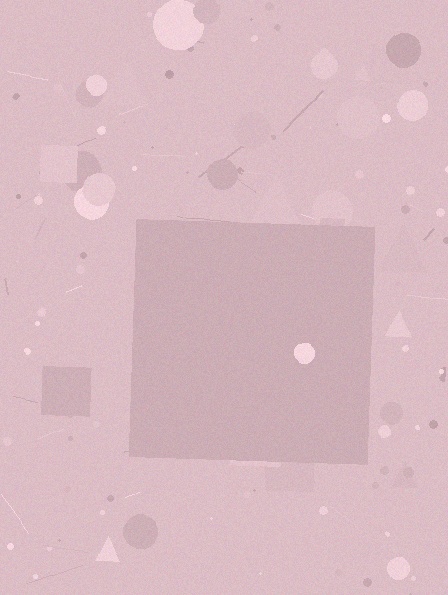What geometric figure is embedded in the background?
A square is embedded in the background.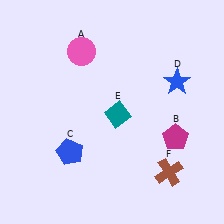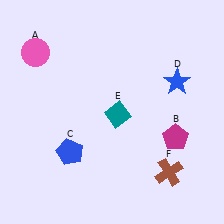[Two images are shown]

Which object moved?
The pink circle (A) moved left.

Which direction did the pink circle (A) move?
The pink circle (A) moved left.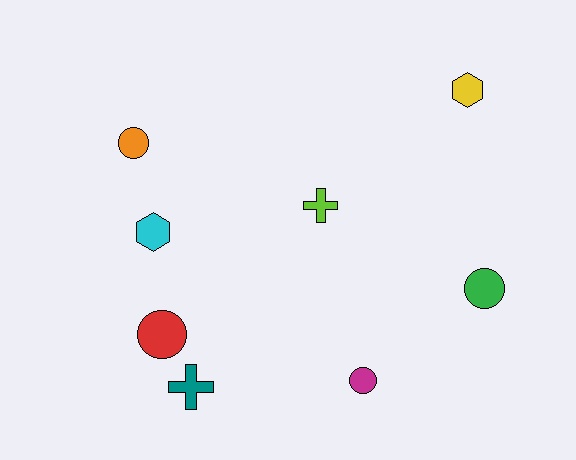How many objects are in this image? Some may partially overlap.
There are 8 objects.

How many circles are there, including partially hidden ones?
There are 4 circles.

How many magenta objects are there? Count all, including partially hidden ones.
There is 1 magenta object.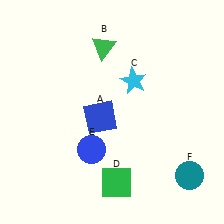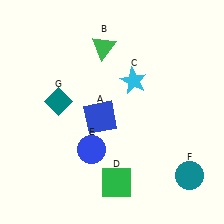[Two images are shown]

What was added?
A teal diamond (G) was added in Image 2.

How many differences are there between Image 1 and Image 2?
There is 1 difference between the two images.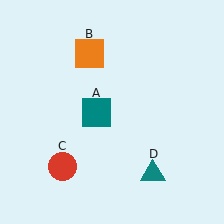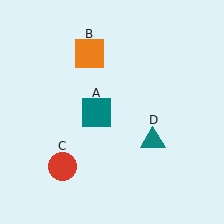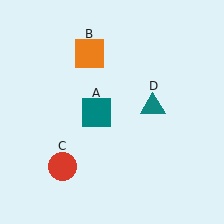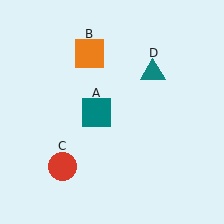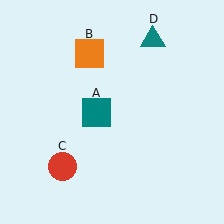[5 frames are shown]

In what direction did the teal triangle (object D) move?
The teal triangle (object D) moved up.